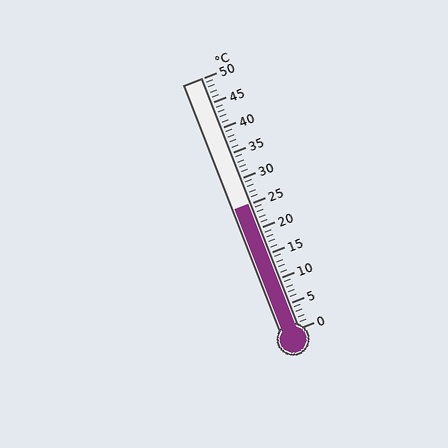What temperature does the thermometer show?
The thermometer shows approximately 25°C.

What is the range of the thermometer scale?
The thermometer scale ranges from 0°C to 50°C.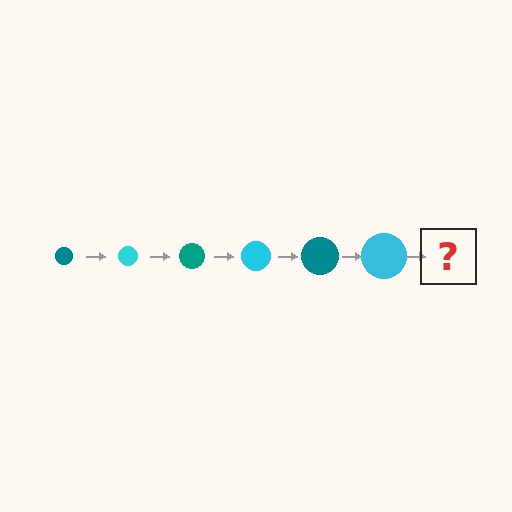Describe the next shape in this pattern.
It should be a teal circle, larger than the previous one.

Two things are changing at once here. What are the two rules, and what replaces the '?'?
The two rules are that the circle grows larger each step and the color cycles through teal and cyan. The '?' should be a teal circle, larger than the previous one.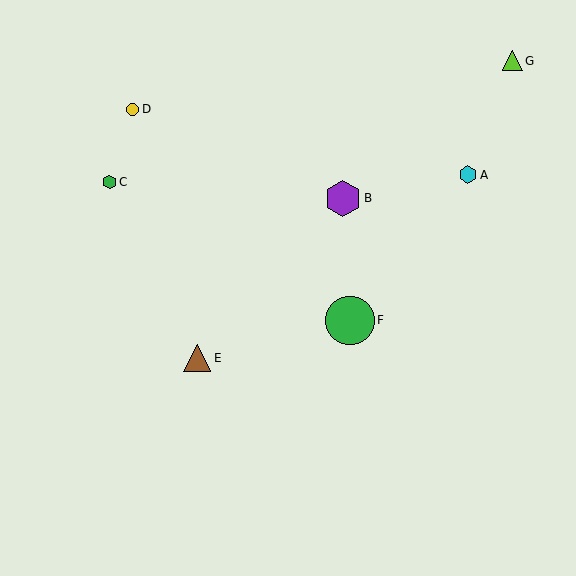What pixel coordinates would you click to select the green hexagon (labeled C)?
Click at (110, 182) to select the green hexagon C.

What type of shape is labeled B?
Shape B is a purple hexagon.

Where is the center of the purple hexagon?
The center of the purple hexagon is at (343, 198).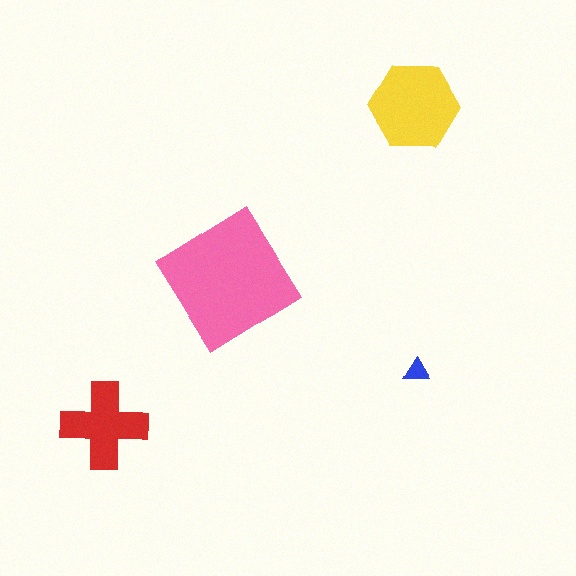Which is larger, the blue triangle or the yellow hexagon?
The yellow hexagon.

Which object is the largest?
The pink diamond.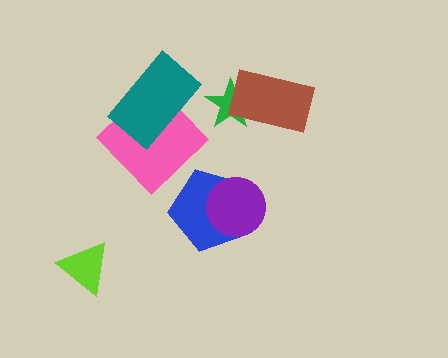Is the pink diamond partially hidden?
Yes, it is partially covered by another shape.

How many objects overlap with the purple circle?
1 object overlaps with the purple circle.